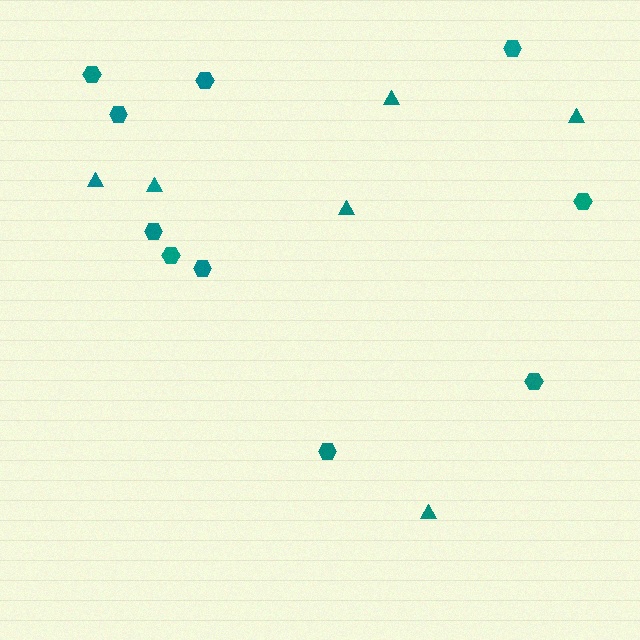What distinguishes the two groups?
There are 2 groups: one group of triangles (6) and one group of hexagons (10).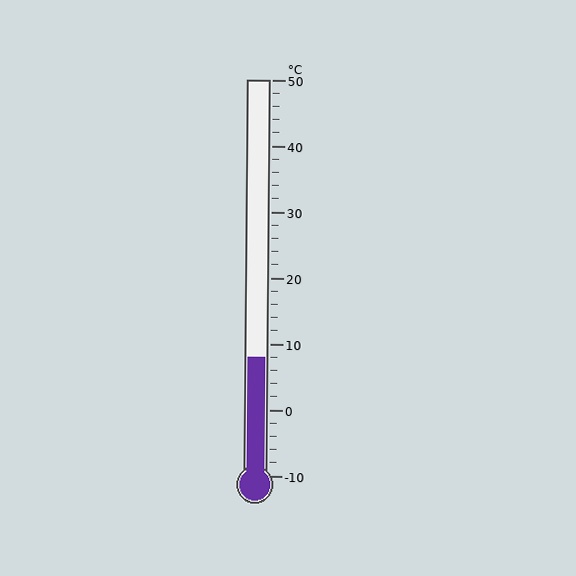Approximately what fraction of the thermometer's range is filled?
The thermometer is filled to approximately 30% of its range.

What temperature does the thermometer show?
The thermometer shows approximately 8°C.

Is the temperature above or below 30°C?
The temperature is below 30°C.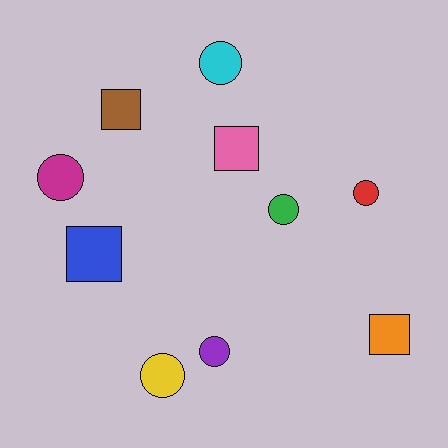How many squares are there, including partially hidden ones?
There are 4 squares.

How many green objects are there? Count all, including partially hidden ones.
There is 1 green object.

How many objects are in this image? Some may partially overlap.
There are 10 objects.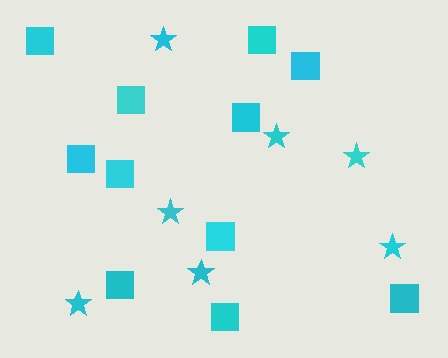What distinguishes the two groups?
There are 2 groups: one group of stars (7) and one group of squares (11).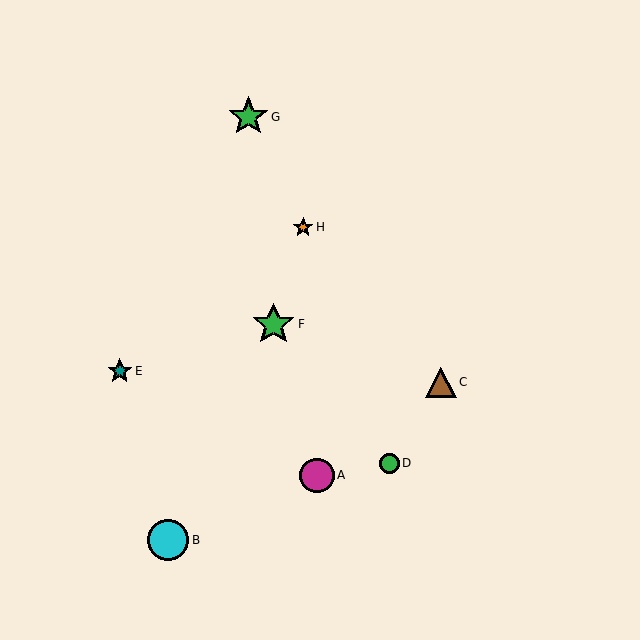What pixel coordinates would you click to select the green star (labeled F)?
Click at (274, 324) to select the green star F.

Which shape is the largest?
The green star (labeled F) is the largest.